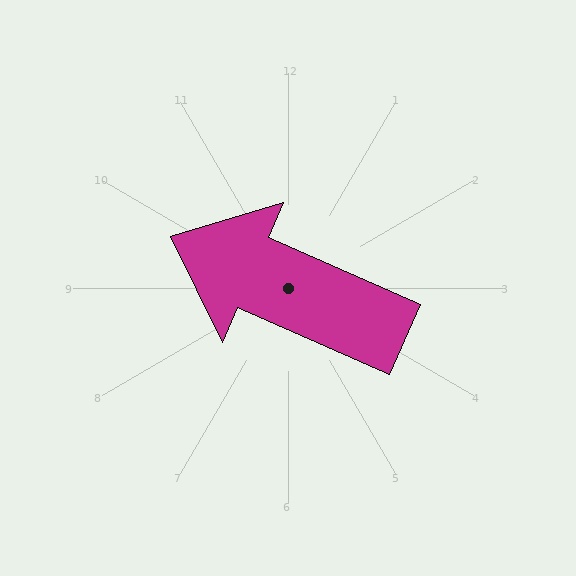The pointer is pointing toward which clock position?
Roughly 10 o'clock.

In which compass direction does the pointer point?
Northwest.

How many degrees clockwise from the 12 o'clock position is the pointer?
Approximately 294 degrees.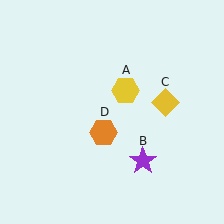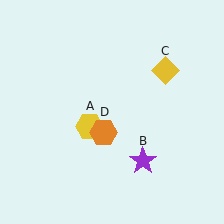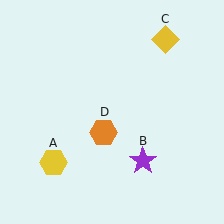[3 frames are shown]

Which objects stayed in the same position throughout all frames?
Purple star (object B) and orange hexagon (object D) remained stationary.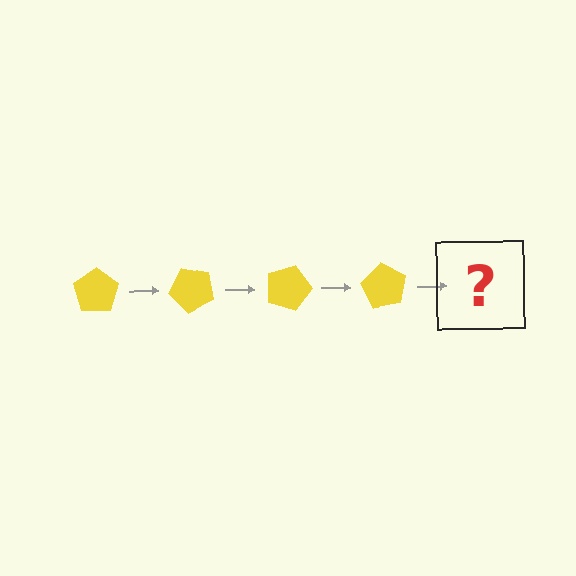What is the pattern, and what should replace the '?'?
The pattern is that the pentagon rotates 45 degrees each step. The '?' should be a yellow pentagon rotated 180 degrees.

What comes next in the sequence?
The next element should be a yellow pentagon rotated 180 degrees.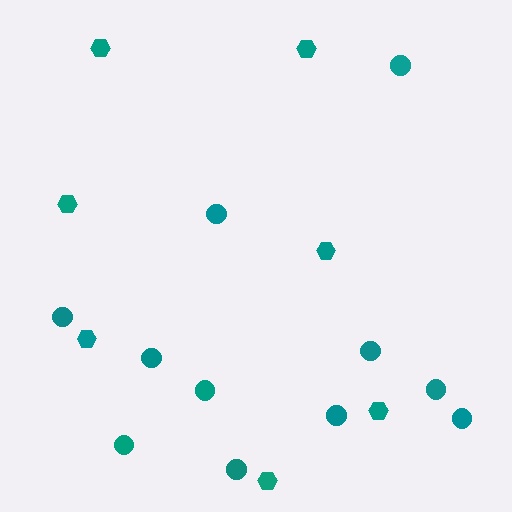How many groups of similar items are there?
There are 2 groups: one group of hexagons (7) and one group of circles (11).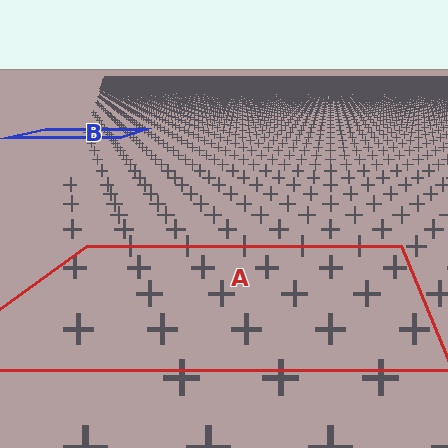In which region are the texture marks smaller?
The texture marks are smaller in region B, because it is farther away.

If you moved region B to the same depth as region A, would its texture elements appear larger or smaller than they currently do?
They would appear larger. At a closer depth, the same texture elements are projected at a bigger on-screen size.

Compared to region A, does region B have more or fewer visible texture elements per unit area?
Region B has more texture elements per unit area — they are packed more densely because it is farther away.